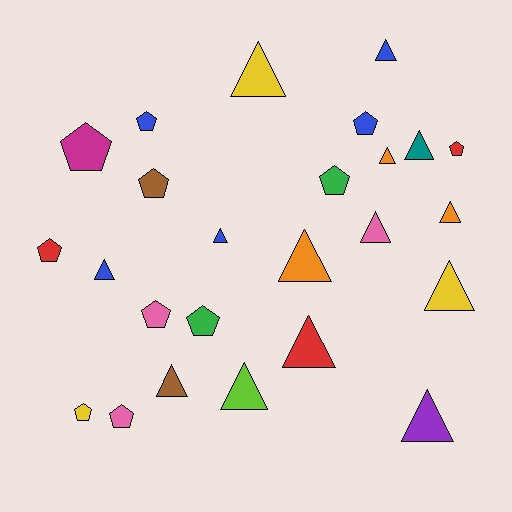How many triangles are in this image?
There are 14 triangles.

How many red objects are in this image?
There are 3 red objects.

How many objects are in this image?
There are 25 objects.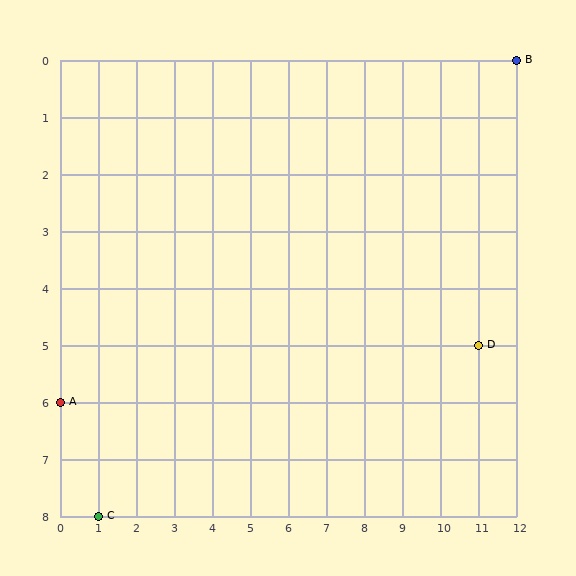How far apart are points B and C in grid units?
Points B and C are 11 columns and 8 rows apart (about 13.6 grid units diagonally).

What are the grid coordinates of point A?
Point A is at grid coordinates (0, 6).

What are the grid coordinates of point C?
Point C is at grid coordinates (1, 8).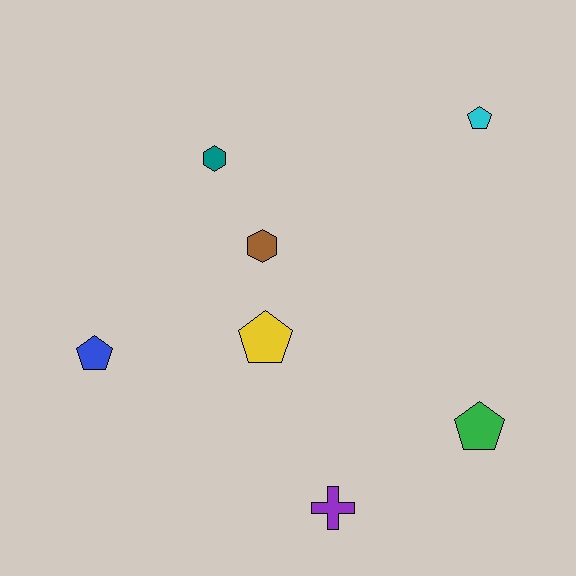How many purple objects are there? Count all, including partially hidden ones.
There is 1 purple object.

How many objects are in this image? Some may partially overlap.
There are 7 objects.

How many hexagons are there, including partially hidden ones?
There are 2 hexagons.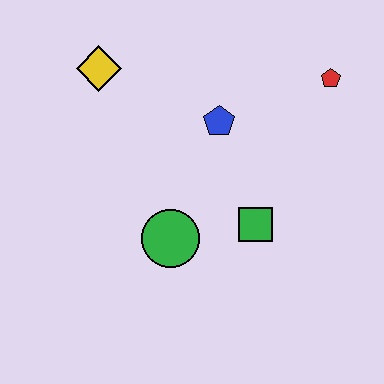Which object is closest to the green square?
The green circle is closest to the green square.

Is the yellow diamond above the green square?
Yes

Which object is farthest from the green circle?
The red pentagon is farthest from the green circle.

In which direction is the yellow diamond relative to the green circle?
The yellow diamond is above the green circle.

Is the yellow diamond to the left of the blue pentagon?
Yes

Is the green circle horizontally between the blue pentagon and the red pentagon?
No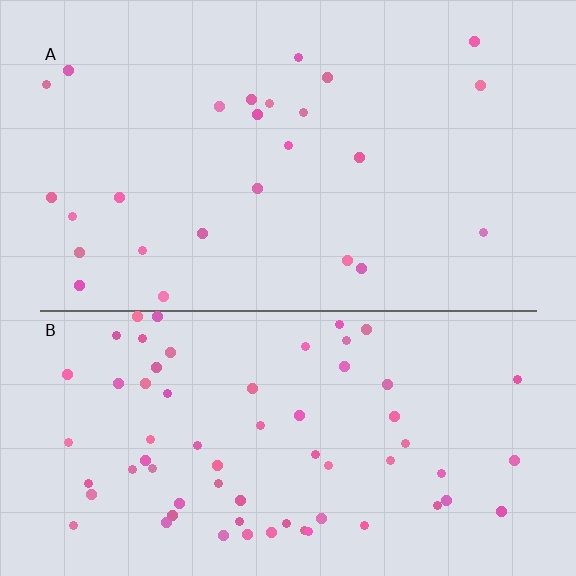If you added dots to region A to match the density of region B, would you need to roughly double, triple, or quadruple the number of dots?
Approximately triple.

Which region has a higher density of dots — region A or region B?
B (the bottom).